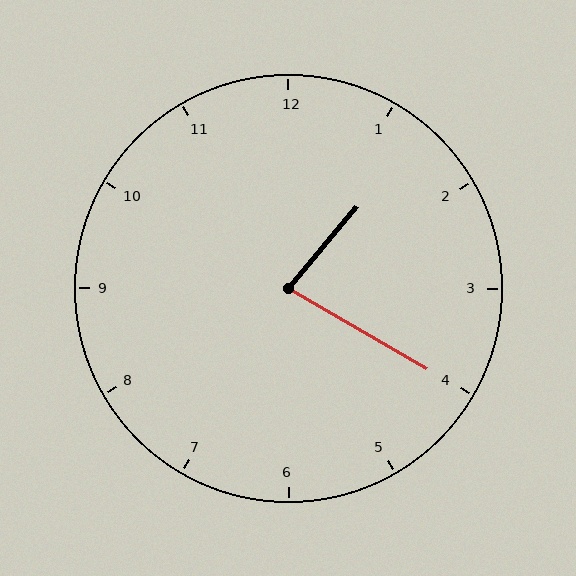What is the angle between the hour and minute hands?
Approximately 80 degrees.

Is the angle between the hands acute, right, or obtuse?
It is acute.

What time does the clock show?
1:20.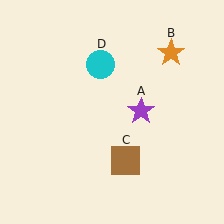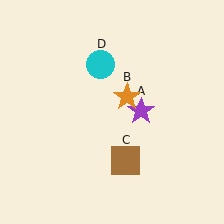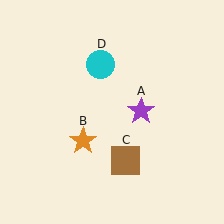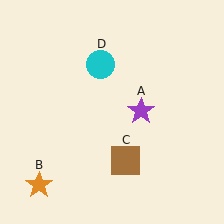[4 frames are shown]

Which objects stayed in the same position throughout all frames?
Purple star (object A) and brown square (object C) and cyan circle (object D) remained stationary.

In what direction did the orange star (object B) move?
The orange star (object B) moved down and to the left.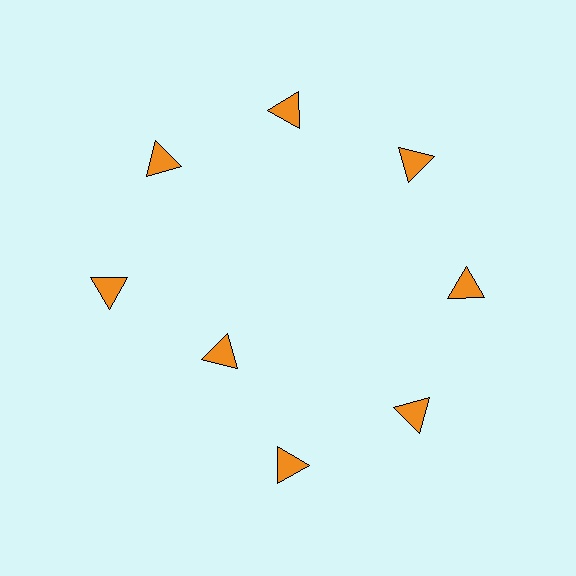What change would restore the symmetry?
The symmetry would be restored by moving it outward, back onto the ring so that all 8 triangles sit at equal angles and equal distance from the center.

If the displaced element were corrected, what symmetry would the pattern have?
It would have 8-fold rotational symmetry — the pattern would map onto itself every 45 degrees.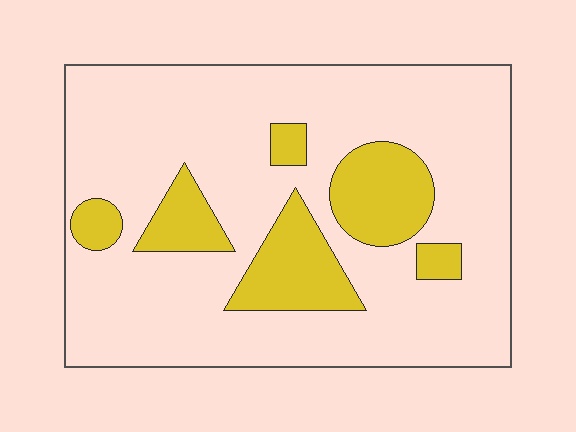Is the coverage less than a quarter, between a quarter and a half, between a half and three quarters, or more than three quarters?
Less than a quarter.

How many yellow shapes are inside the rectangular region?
6.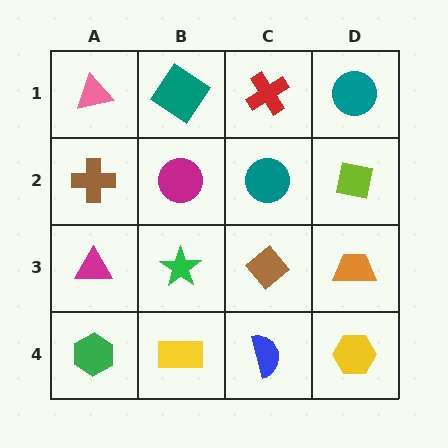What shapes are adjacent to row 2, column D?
A teal circle (row 1, column D), an orange trapezoid (row 3, column D), a teal circle (row 2, column C).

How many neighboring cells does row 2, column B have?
4.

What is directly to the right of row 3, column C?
An orange trapezoid.